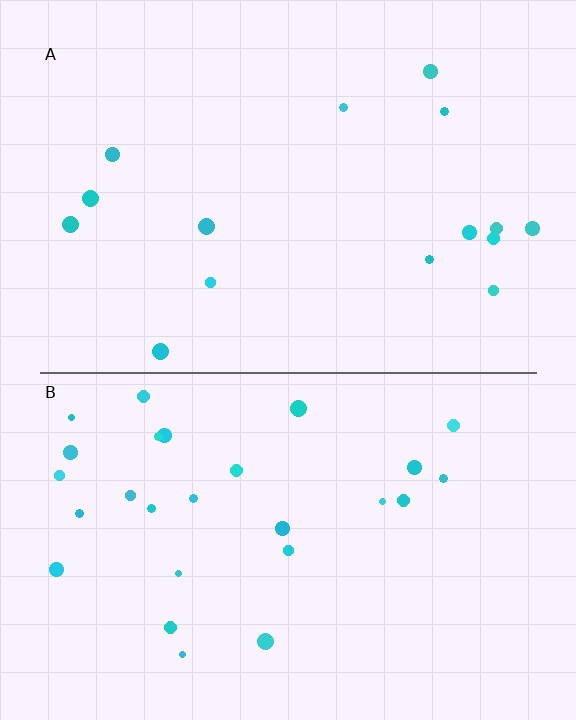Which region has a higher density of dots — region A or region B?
B (the bottom).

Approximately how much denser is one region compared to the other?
Approximately 1.7× — region B over region A.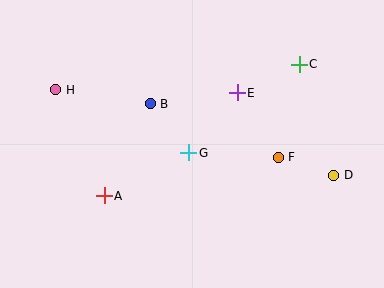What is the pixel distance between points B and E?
The distance between B and E is 87 pixels.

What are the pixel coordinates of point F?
Point F is at (278, 157).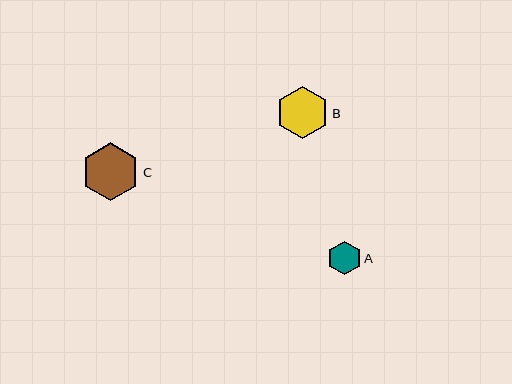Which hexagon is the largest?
Hexagon C is the largest with a size of approximately 58 pixels.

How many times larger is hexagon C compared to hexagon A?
Hexagon C is approximately 1.7 times the size of hexagon A.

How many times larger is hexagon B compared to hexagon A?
Hexagon B is approximately 1.5 times the size of hexagon A.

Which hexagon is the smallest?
Hexagon A is the smallest with a size of approximately 34 pixels.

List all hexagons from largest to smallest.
From largest to smallest: C, B, A.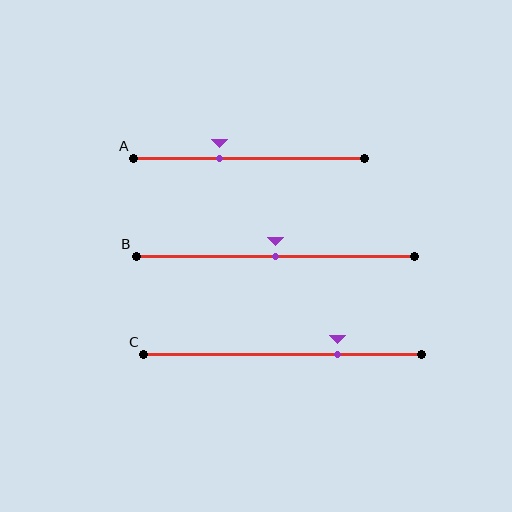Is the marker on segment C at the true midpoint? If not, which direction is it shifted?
No, the marker on segment C is shifted to the right by about 20% of the segment length.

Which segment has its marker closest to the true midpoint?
Segment B has its marker closest to the true midpoint.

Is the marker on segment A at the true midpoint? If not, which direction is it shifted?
No, the marker on segment A is shifted to the left by about 13% of the segment length.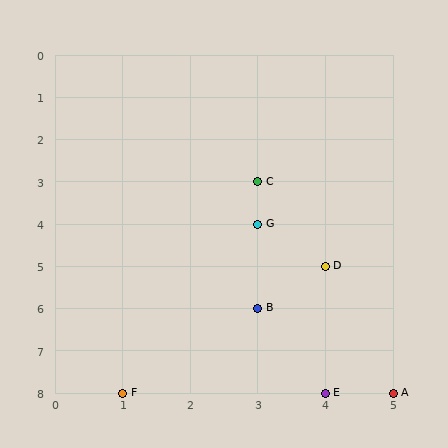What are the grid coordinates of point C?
Point C is at grid coordinates (3, 3).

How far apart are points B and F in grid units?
Points B and F are 2 columns and 2 rows apart (about 2.8 grid units diagonally).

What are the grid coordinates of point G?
Point G is at grid coordinates (3, 4).